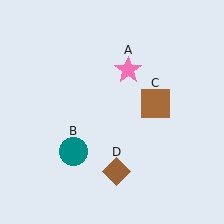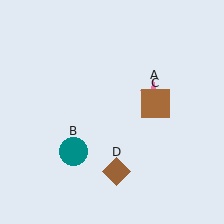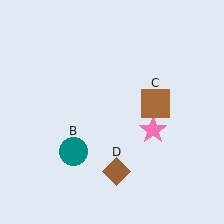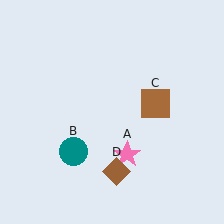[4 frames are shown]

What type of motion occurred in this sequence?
The pink star (object A) rotated clockwise around the center of the scene.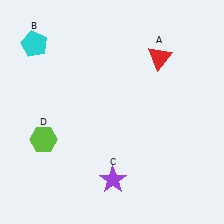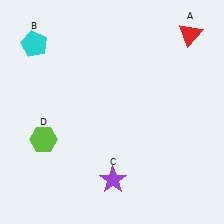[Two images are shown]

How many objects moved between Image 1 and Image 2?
1 object moved between the two images.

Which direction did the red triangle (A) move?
The red triangle (A) moved right.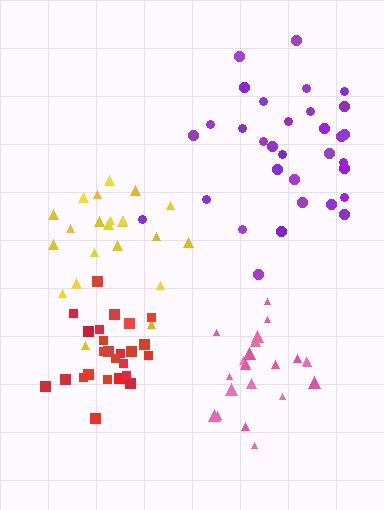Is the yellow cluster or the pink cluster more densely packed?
Yellow.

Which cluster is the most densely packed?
Red.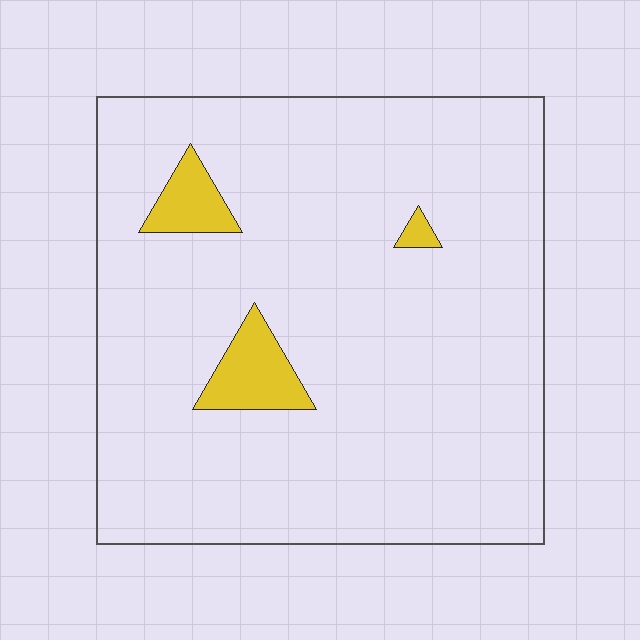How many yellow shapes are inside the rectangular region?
3.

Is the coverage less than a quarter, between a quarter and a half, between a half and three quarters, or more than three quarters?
Less than a quarter.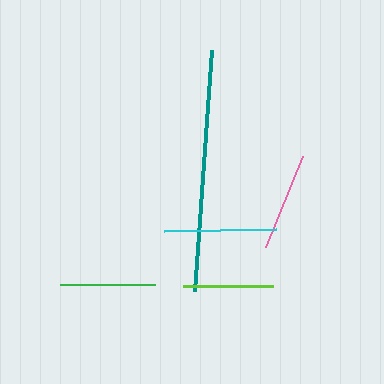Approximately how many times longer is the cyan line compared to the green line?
The cyan line is approximately 1.2 times the length of the green line.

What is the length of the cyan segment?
The cyan segment is approximately 112 pixels long.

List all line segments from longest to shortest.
From longest to shortest: teal, cyan, pink, green, lime.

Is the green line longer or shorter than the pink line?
The pink line is longer than the green line.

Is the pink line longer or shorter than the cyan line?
The cyan line is longer than the pink line.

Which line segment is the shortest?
The lime line is the shortest at approximately 90 pixels.